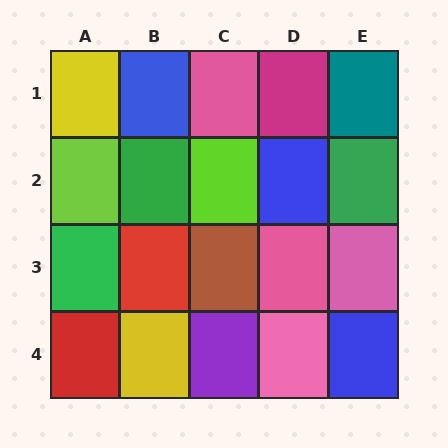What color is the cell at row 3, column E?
Pink.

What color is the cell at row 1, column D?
Magenta.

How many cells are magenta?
1 cell is magenta.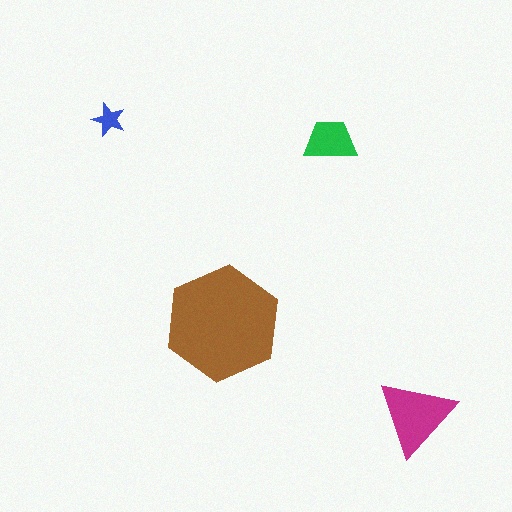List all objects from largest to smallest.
The brown hexagon, the magenta triangle, the green trapezoid, the blue star.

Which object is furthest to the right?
The magenta triangle is rightmost.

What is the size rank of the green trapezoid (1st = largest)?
3rd.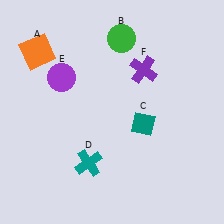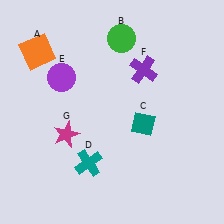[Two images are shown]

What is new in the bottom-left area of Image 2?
A magenta star (G) was added in the bottom-left area of Image 2.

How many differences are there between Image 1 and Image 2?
There is 1 difference between the two images.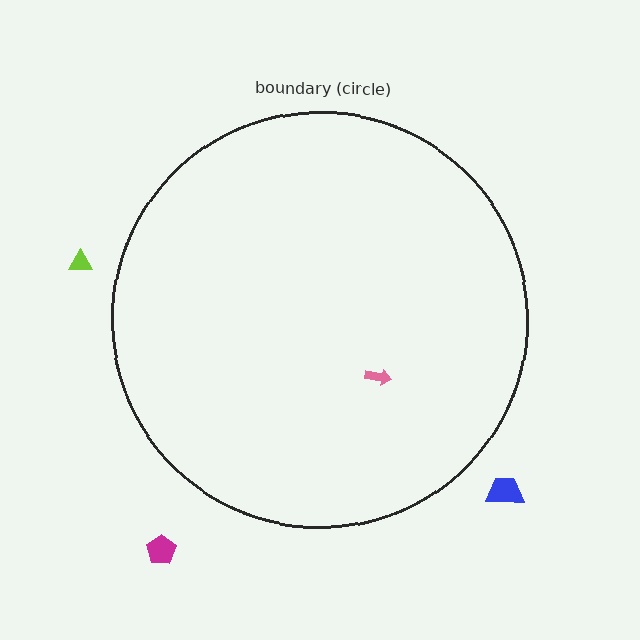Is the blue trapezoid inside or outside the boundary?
Outside.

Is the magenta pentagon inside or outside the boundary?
Outside.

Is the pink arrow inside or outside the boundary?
Inside.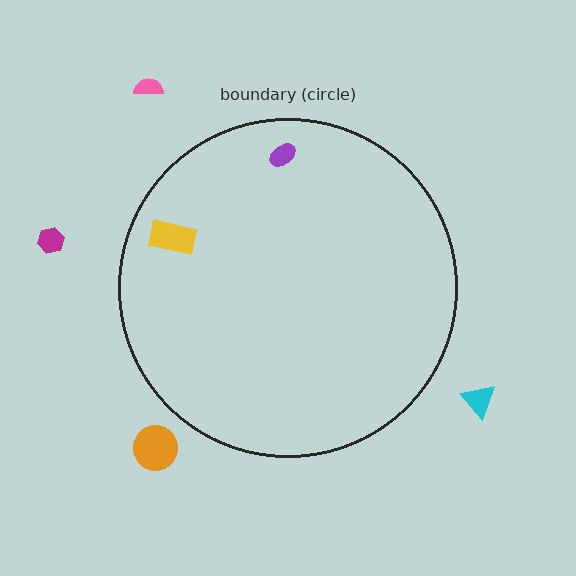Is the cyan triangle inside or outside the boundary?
Outside.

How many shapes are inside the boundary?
2 inside, 4 outside.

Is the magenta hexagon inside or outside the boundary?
Outside.